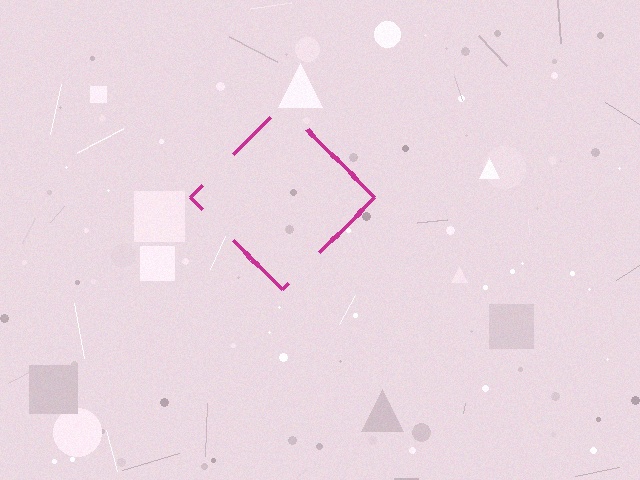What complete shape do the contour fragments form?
The contour fragments form a diamond.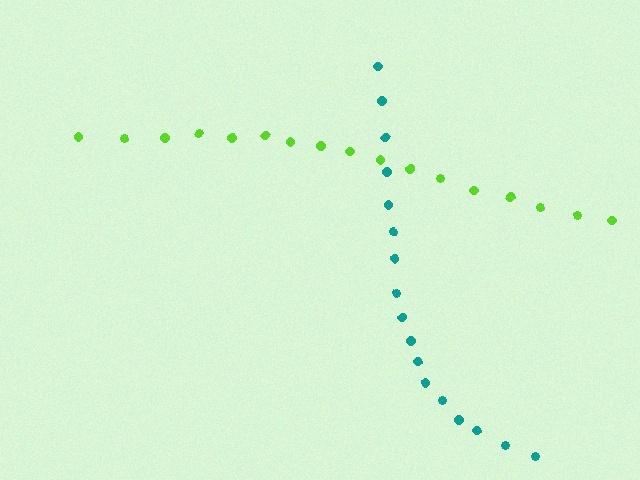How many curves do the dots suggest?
There are 2 distinct paths.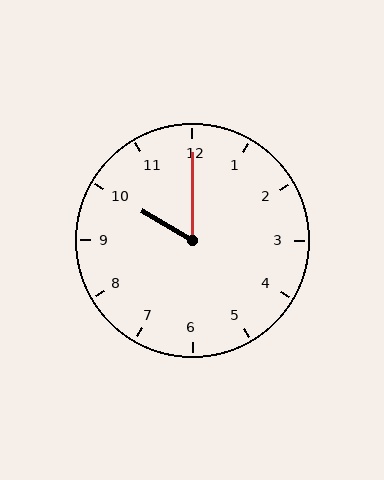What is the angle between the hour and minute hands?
Approximately 60 degrees.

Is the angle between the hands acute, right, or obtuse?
It is acute.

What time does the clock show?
10:00.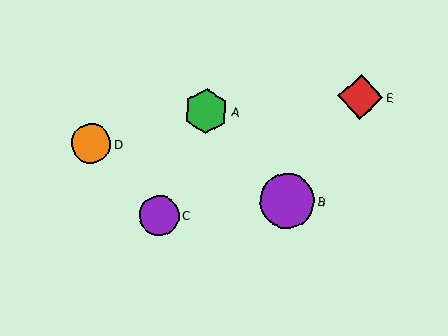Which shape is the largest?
The purple circle (labeled B) is the largest.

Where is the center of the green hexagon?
The center of the green hexagon is at (206, 111).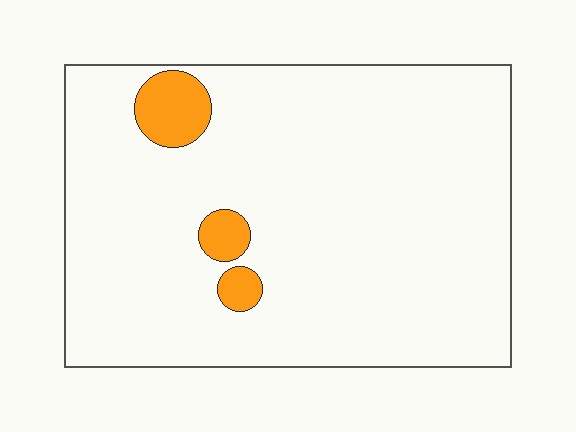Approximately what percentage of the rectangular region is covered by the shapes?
Approximately 5%.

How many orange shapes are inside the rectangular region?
3.